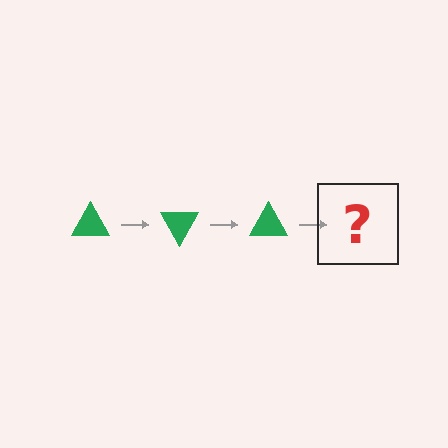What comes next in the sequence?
The next element should be a green triangle rotated 180 degrees.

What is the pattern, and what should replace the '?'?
The pattern is that the triangle rotates 60 degrees each step. The '?' should be a green triangle rotated 180 degrees.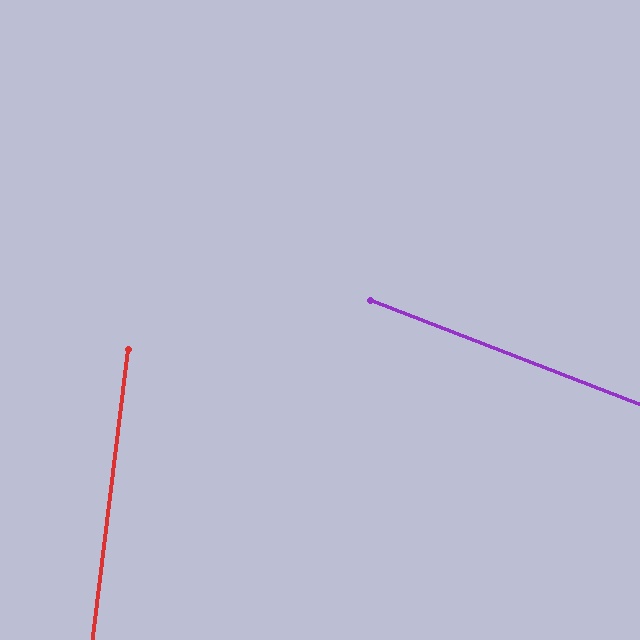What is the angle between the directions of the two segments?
Approximately 76 degrees.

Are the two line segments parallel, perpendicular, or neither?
Neither parallel nor perpendicular — they differ by about 76°.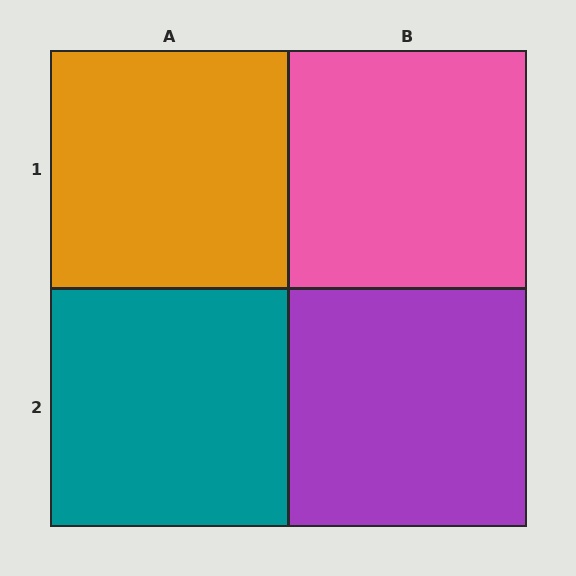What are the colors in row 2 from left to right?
Teal, purple.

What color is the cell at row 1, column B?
Pink.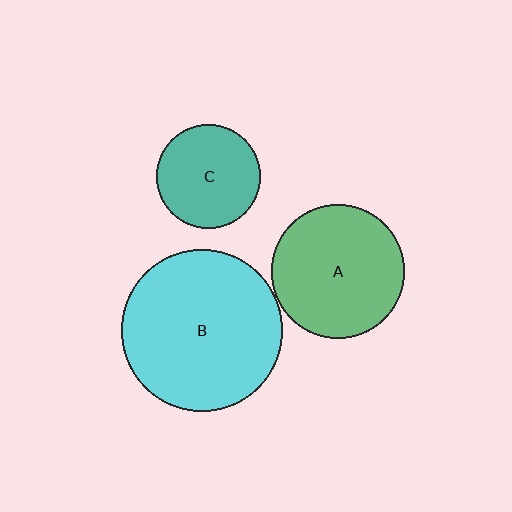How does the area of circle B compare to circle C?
Approximately 2.4 times.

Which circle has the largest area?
Circle B (cyan).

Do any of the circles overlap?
No, none of the circles overlap.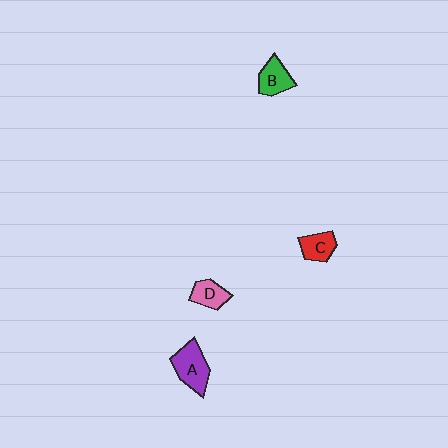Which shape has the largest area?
Shape A (purple).